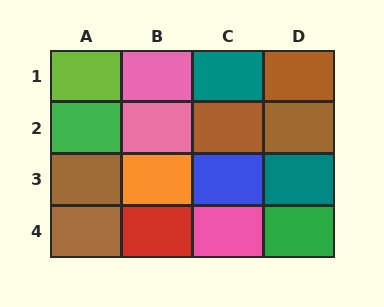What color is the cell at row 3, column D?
Teal.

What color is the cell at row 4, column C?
Pink.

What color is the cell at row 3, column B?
Orange.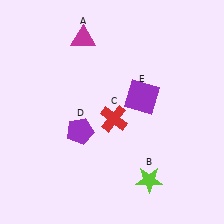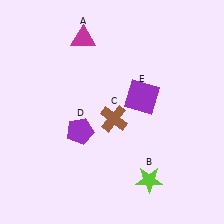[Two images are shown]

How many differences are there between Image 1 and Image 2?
There is 1 difference between the two images.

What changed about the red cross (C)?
In Image 1, C is red. In Image 2, it changed to brown.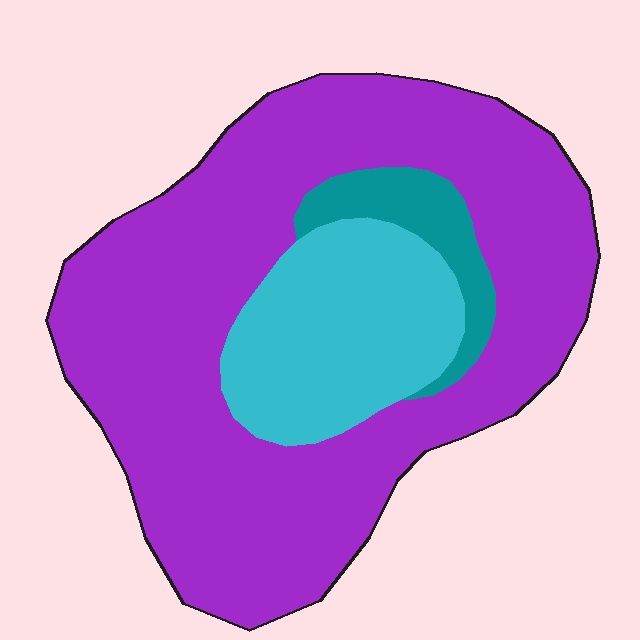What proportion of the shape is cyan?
Cyan covers around 20% of the shape.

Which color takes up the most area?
Purple, at roughly 75%.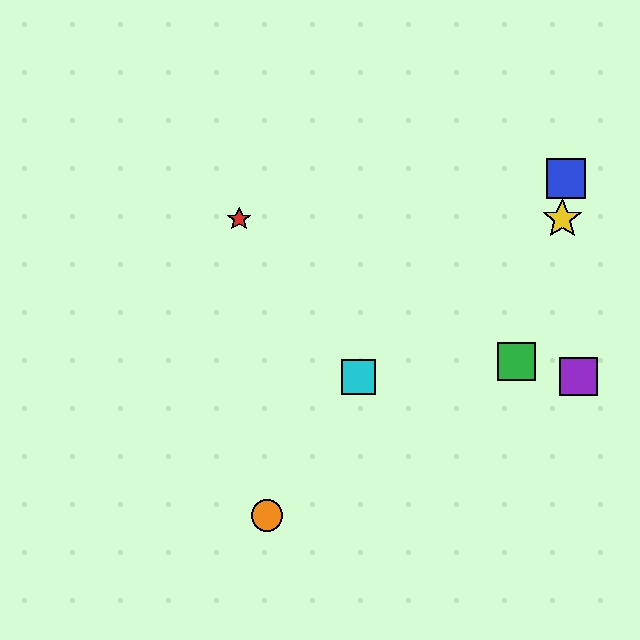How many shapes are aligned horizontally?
2 shapes (the red star, the yellow star) are aligned horizontally.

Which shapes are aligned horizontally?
The red star, the yellow star are aligned horizontally.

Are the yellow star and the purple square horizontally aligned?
No, the yellow star is at y≈219 and the purple square is at y≈377.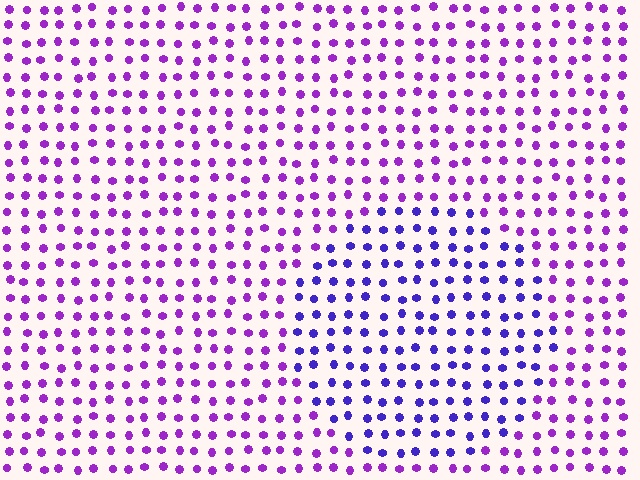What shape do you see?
I see a circle.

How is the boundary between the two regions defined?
The boundary is defined purely by a slight shift in hue (about 34 degrees). Spacing, size, and orientation are identical on both sides.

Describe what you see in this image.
The image is filled with small purple elements in a uniform arrangement. A circle-shaped region is visible where the elements are tinted to a slightly different hue, forming a subtle color boundary.